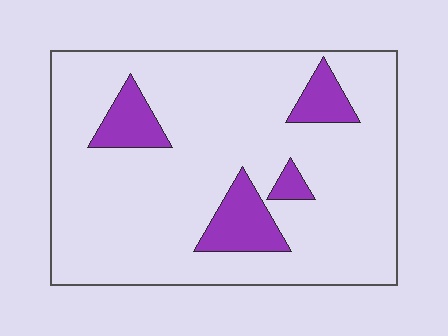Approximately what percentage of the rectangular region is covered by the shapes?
Approximately 15%.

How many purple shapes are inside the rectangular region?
4.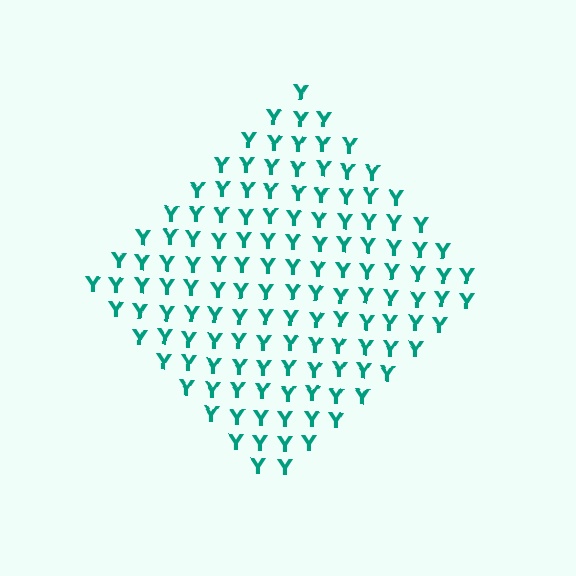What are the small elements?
The small elements are letter Y's.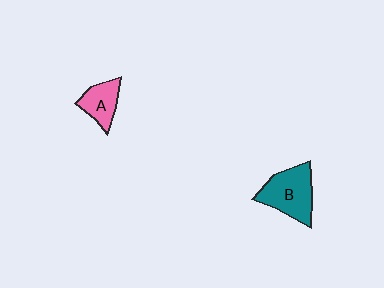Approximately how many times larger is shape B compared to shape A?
Approximately 1.7 times.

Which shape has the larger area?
Shape B (teal).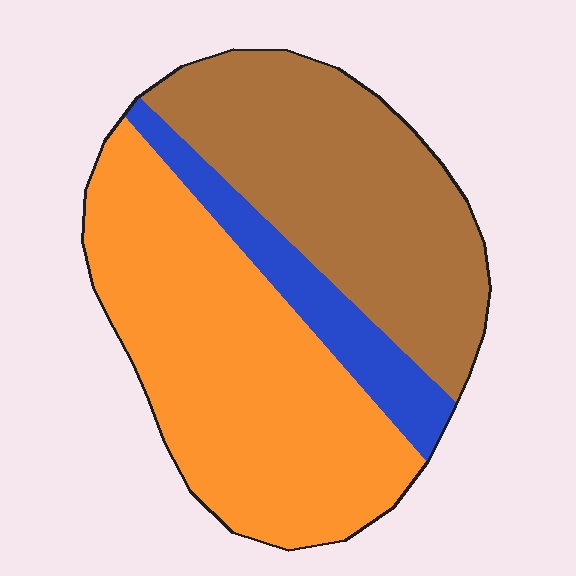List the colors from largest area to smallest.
From largest to smallest: orange, brown, blue.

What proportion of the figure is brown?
Brown covers around 40% of the figure.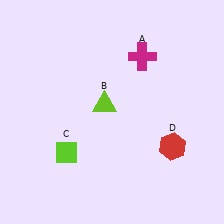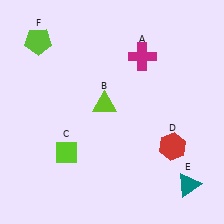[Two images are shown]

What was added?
A teal triangle (E), a lime pentagon (F) were added in Image 2.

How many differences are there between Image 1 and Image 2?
There are 2 differences between the two images.